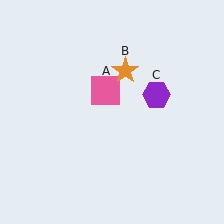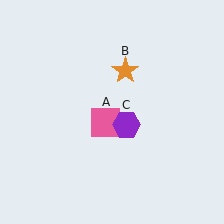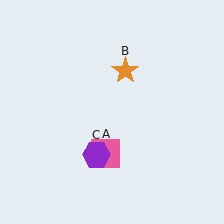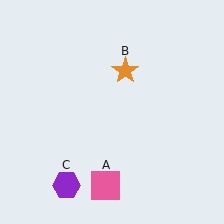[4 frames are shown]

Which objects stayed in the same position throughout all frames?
Orange star (object B) remained stationary.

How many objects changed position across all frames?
2 objects changed position: pink square (object A), purple hexagon (object C).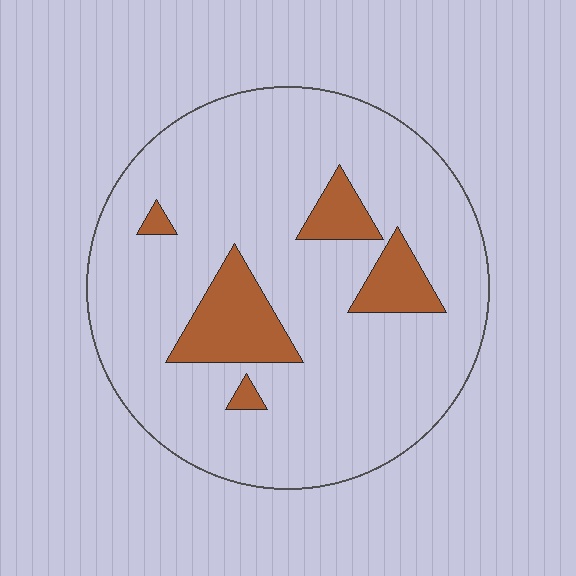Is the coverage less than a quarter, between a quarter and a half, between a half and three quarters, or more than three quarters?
Less than a quarter.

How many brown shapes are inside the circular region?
5.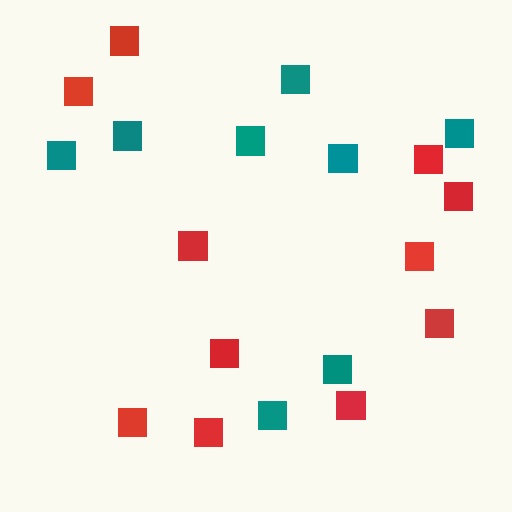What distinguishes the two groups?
There are 2 groups: one group of red squares (11) and one group of teal squares (8).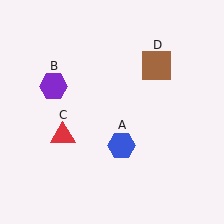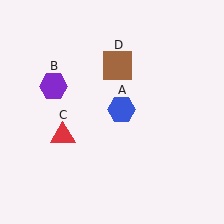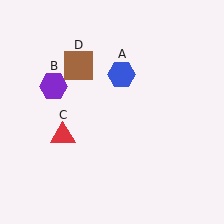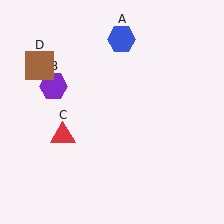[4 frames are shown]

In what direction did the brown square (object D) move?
The brown square (object D) moved left.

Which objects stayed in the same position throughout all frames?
Purple hexagon (object B) and red triangle (object C) remained stationary.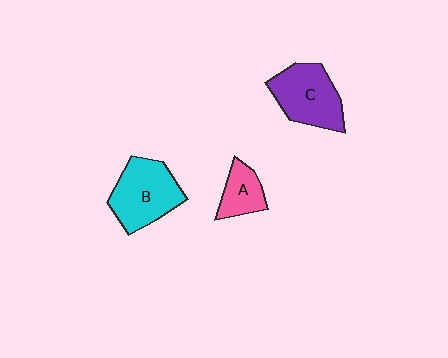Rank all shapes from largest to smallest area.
From largest to smallest: B (cyan), C (purple), A (pink).